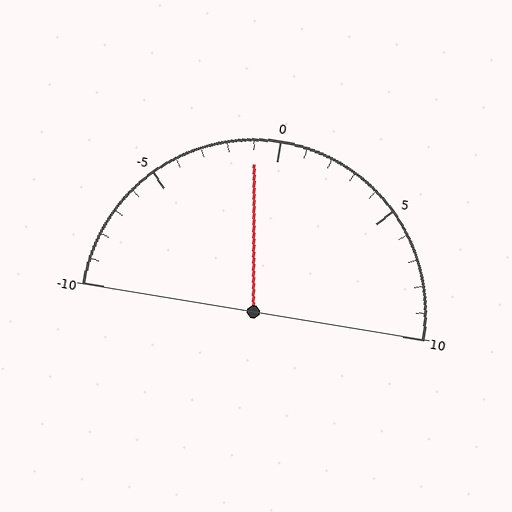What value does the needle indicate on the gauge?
The needle indicates approximately -1.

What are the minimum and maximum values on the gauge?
The gauge ranges from -10 to 10.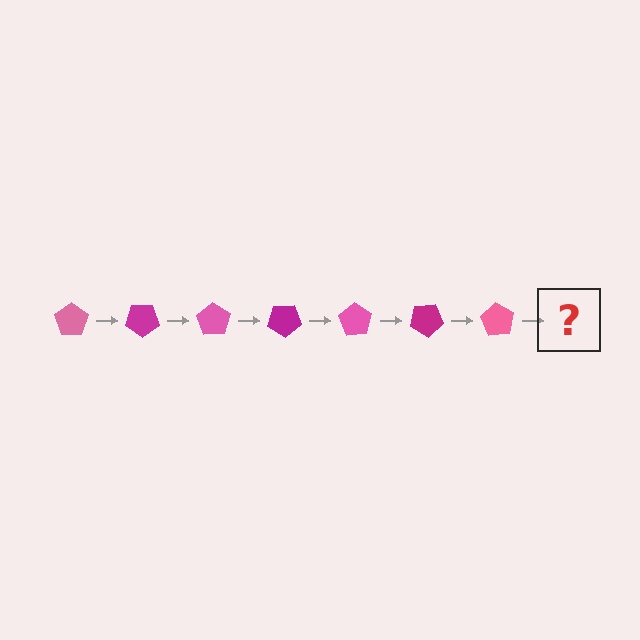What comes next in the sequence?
The next element should be a magenta pentagon, rotated 245 degrees from the start.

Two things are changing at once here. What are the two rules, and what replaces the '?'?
The two rules are that it rotates 35 degrees each step and the color cycles through pink and magenta. The '?' should be a magenta pentagon, rotated 245 degrees from the start.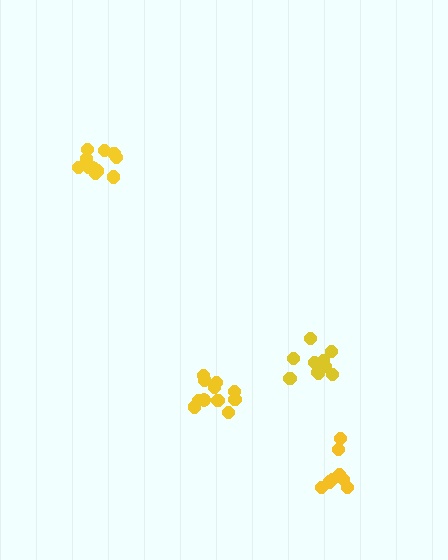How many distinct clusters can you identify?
There are 4 distinct clusters.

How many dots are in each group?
Group 1: 12 dots, Group 2: 12 dots, Group 3: 10 dots, Group 4: 8 dots (42 total).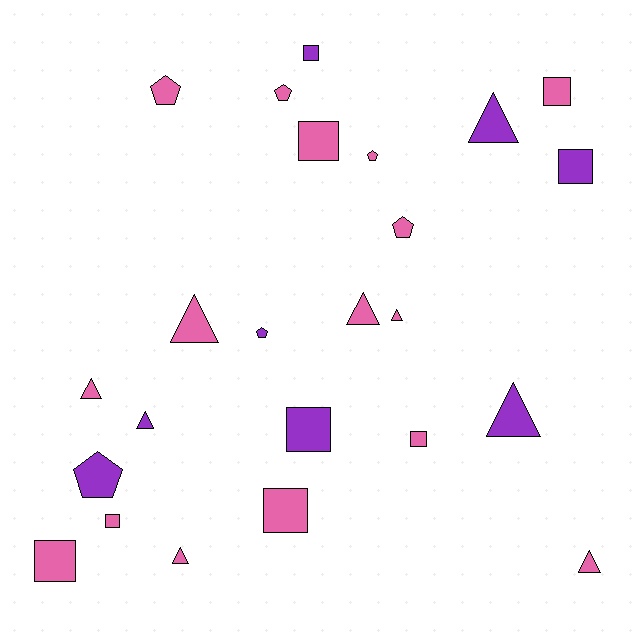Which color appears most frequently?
Pink, with 16 objects.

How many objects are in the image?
There are 24 objects.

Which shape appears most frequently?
Triangle, with 9 objects.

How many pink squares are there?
There are 6 pink squares.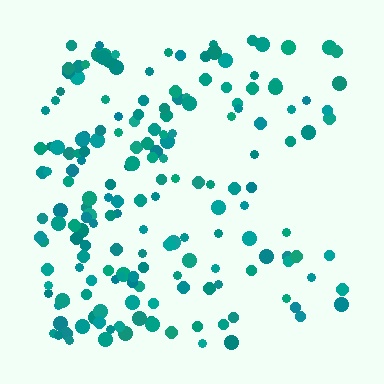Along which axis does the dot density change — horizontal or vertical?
Horizontal.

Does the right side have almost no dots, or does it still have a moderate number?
Still a moderate number, just noticeably fewer than the left.